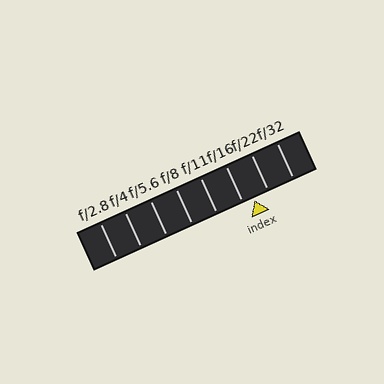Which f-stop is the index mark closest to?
The index mark is closest to f/16.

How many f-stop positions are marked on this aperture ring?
There are 8 f-stop positions marked.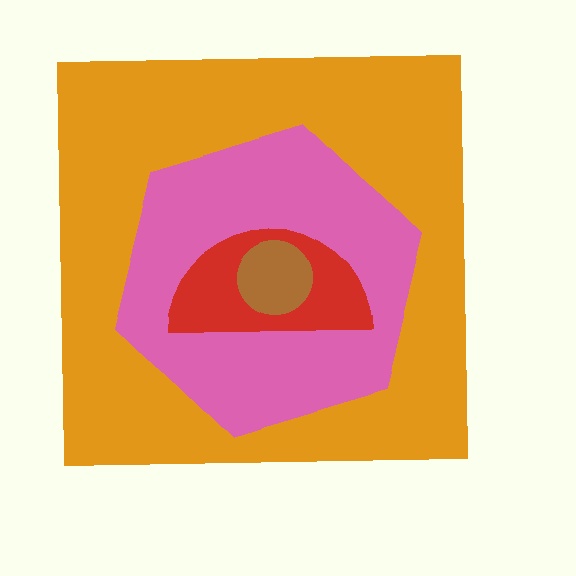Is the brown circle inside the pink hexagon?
Yes.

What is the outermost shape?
The orange square.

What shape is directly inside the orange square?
The pink hexagon.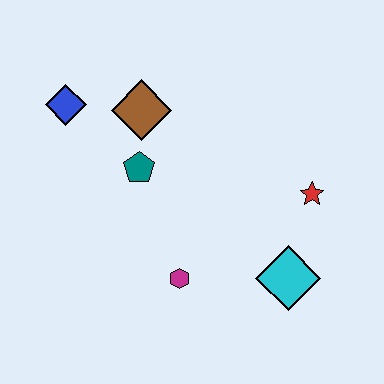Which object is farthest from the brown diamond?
The cyan diamond is farthest from the brown diamond.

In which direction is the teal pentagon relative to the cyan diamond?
The teal pentagon is to the left of the cyan diamond.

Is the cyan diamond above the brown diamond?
No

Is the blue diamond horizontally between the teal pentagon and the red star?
No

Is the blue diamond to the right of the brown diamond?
No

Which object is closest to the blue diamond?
The brown diamond is closest to the blue diamond.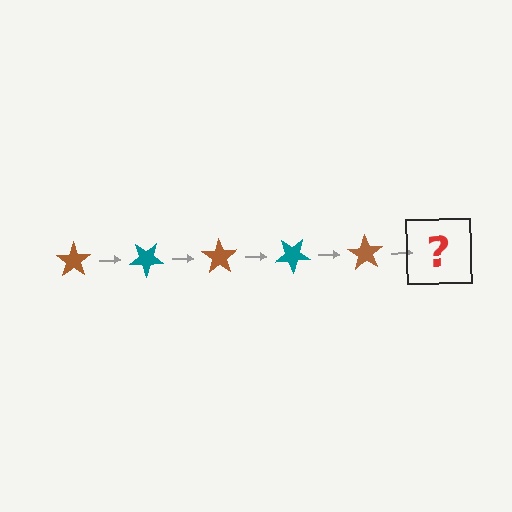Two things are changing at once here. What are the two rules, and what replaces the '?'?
The two rules are that it rotates 35 degrees each step and the color cycles through brown and teal. The '?' should be a teal star, rotated 175 degrees from the start.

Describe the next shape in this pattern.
It should be a teal star, rotated 175 degrees from the start.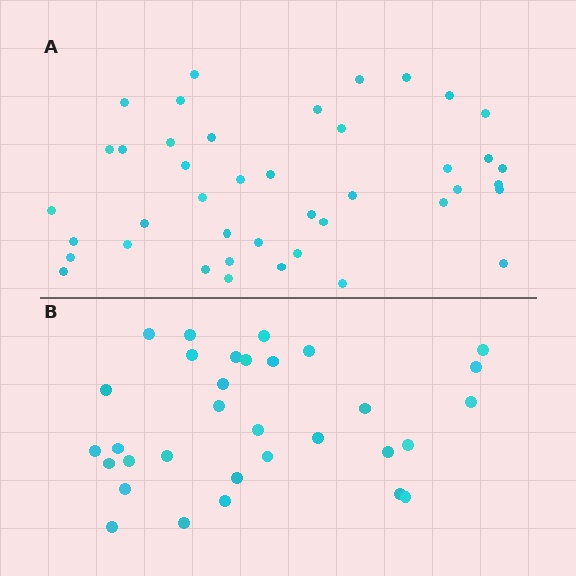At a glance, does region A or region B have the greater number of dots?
Region A (the top region) has more dots.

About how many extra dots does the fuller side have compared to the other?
Region A has roughly 10 or so more dots than region B.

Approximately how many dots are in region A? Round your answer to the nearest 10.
About 40 dots. (The exact count is 42, which rounds to 40.)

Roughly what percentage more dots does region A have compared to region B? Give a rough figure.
About 30% more.